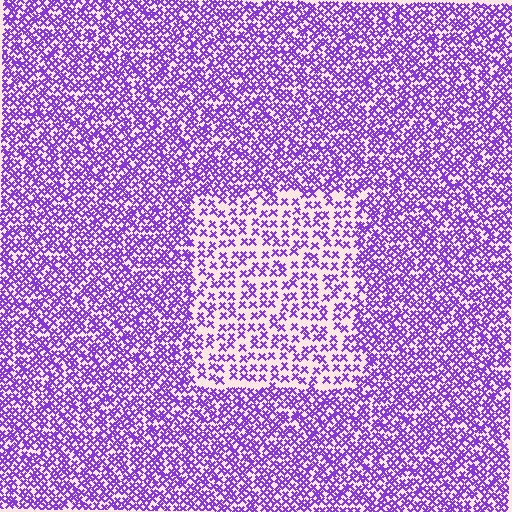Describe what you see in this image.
The image contains small purple elements arranged at two different densities. A rectangle-shaped region is visible where the elements are less densely packed than the surrounding area.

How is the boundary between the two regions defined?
The boundary is defined by a change in element density (approximately 2.0x ratio). All elements are the same color, size, and shape.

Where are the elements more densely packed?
The elements are more densely packed outside the rectangle boundary.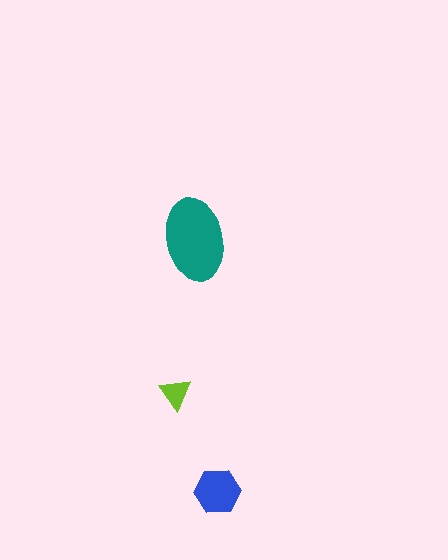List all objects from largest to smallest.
The teal ellipse, the blue hexagon, the lime triangle.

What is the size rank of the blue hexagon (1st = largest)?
2nd.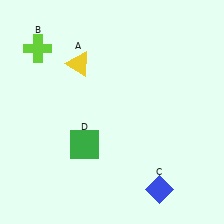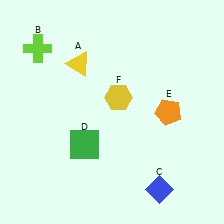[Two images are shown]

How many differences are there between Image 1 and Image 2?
There are 2 differences between the two images.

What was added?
An orange pentagon (E), a yellow hexagon (F) were added in Image 2.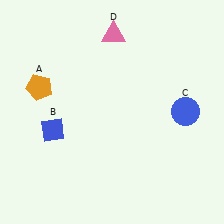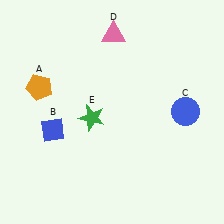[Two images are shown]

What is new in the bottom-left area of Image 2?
A green star (E) was added in the bottom-left area of Image 2.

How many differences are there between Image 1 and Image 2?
There is 1 difference between the two images.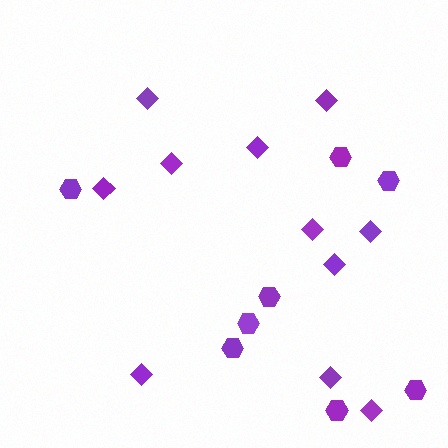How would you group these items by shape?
There are 2 groups: one group of hexagons (8) and one group of diamonds (11).